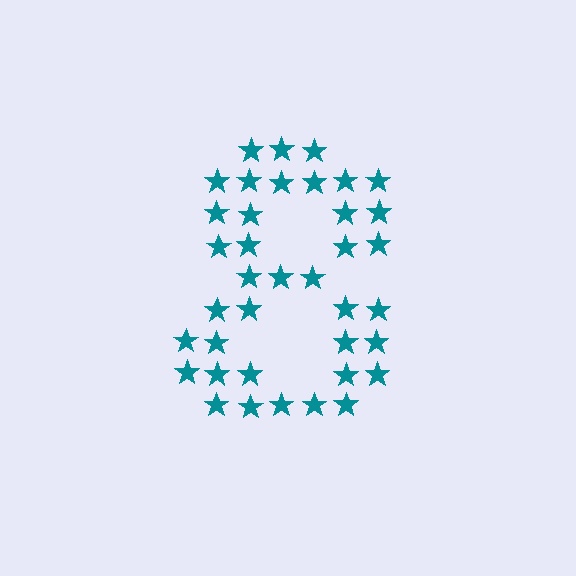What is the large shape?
The large shape is the digit 8.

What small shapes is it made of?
It is made of small stars.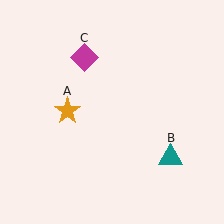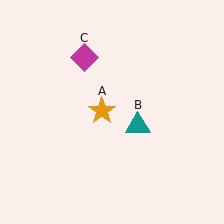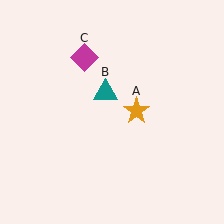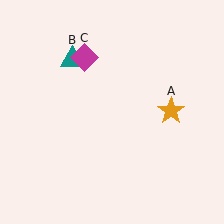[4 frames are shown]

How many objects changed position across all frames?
2 objects changed position: orange star (object A), teal triangle (object B).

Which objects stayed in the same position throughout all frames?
Magenta diamond (object C) remained stationary.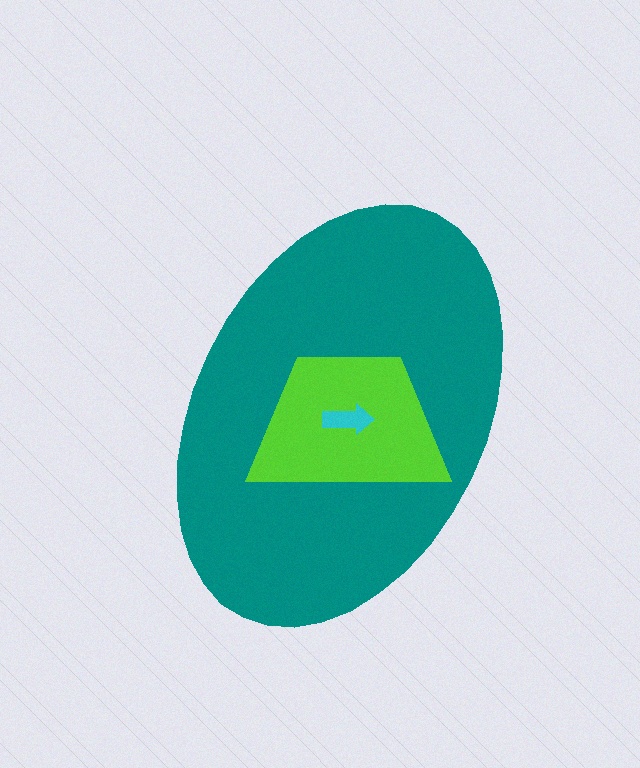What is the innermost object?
The cyan arrow.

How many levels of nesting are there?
3.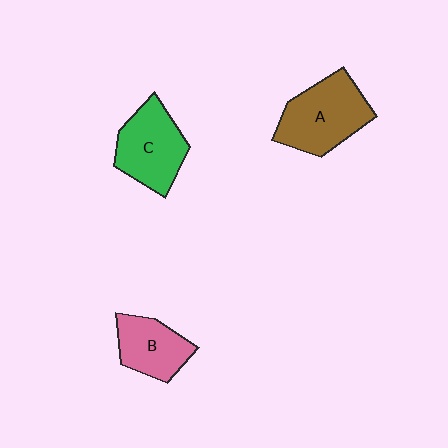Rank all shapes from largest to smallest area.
From largest to smallest: A (brown), C (green), B (pink).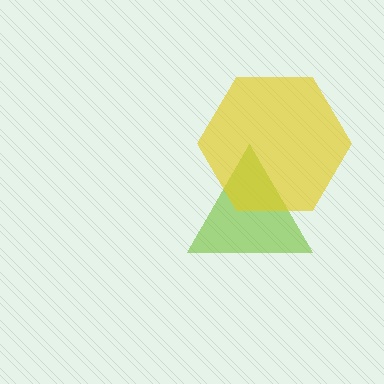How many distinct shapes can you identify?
There are 2 distinct shapes: a lime triangle, a yellow hexagon.